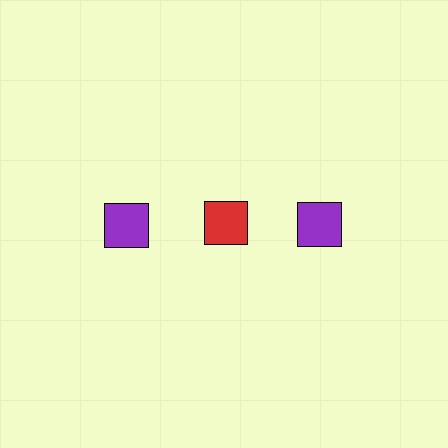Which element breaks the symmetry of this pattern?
The red square in the top row, second from left column breaks the symmetry. All other shapes are purple squares.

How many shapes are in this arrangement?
There are 3 shapes arranged in a grid pattern.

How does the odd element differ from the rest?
It has a different color: red instead of purple.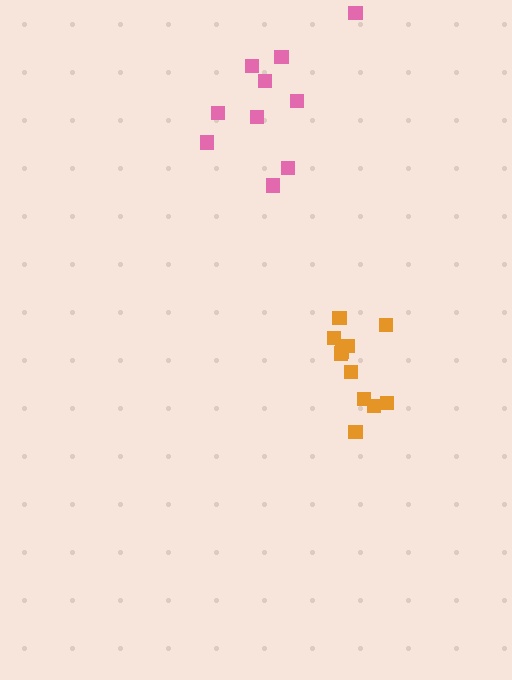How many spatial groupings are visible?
There are 2 spatial groupings.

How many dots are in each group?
Group 1: 10 dots, Group 2: 11 dots (21 total).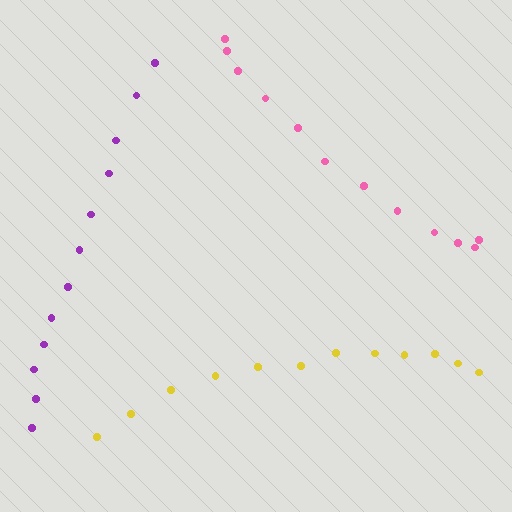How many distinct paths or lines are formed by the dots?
There are 3 distinct paths.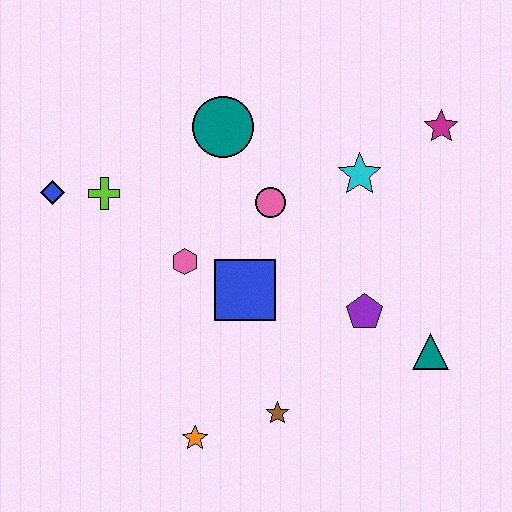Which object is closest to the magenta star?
The cyan star is closest to the magenta star.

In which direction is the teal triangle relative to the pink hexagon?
The teal triangle is to the right of the pink hexagon.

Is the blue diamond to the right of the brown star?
No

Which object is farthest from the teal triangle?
The blue diamond is farthest from the teal triangle.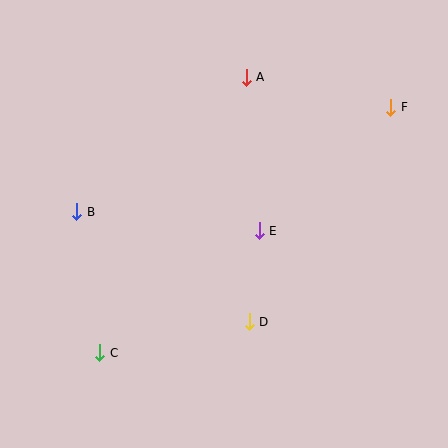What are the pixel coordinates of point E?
Point E is at (259, 231).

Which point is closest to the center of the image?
Point E at (259, 231) is closest to the center.